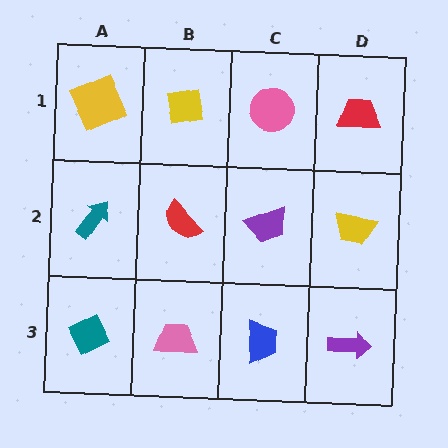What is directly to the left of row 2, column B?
A teal arrow.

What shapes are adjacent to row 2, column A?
A yellow square (row 1, column A), a teal diamond (row 3, column A), a red semicircle (row 2, column B).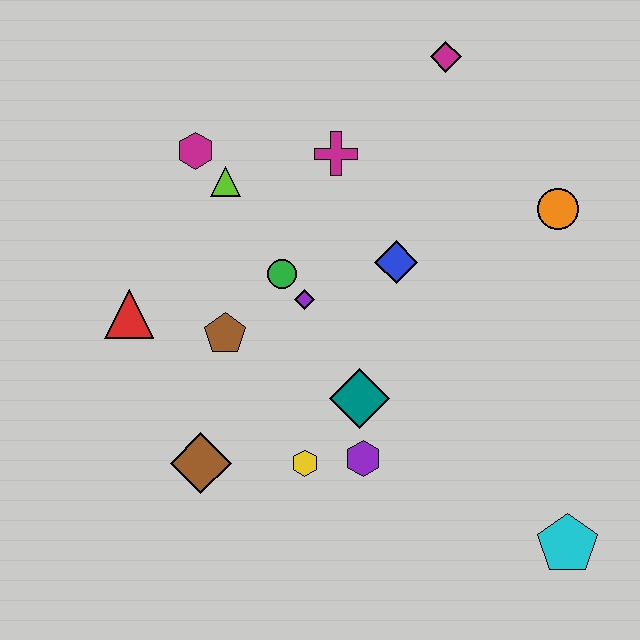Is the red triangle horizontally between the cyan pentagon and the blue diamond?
No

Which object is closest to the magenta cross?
The lime triangle is closest to the magenta cross.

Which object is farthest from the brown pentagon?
The cyan pentagon is farthest from the brown pentagon.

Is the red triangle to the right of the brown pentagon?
No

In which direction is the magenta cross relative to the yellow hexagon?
The magenta cross is above the yellow hexagon.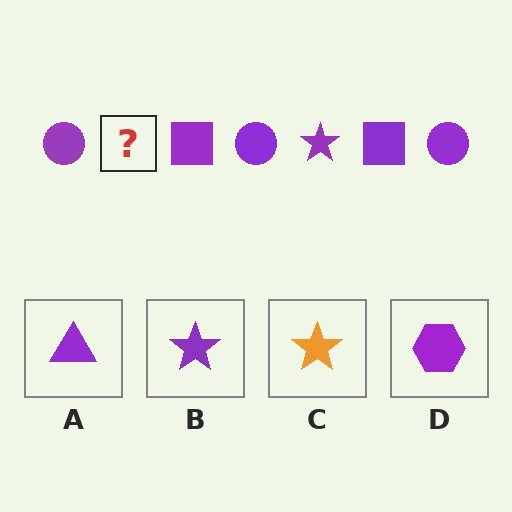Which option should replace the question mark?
Option B.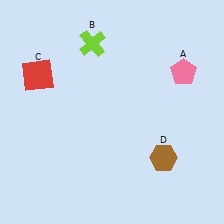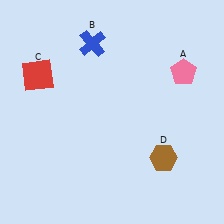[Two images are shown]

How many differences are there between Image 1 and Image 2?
There is 1 difference between the two images.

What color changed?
The cross (B) changed from lime in Image 1 to blue in Image 2.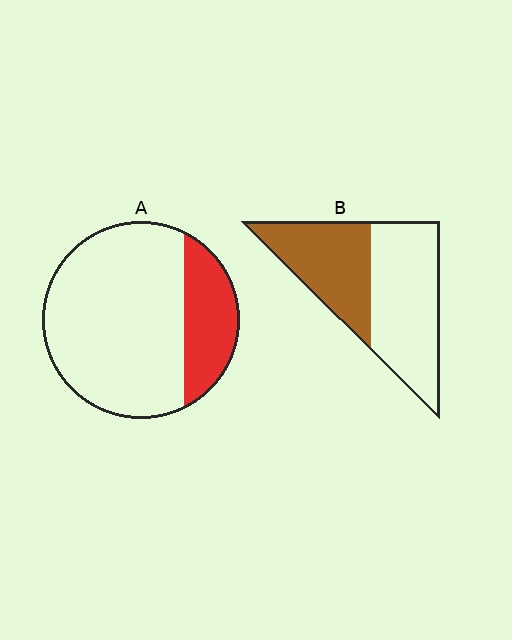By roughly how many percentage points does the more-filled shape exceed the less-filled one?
By roughly 20 percentage points (B over A).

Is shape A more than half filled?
No.